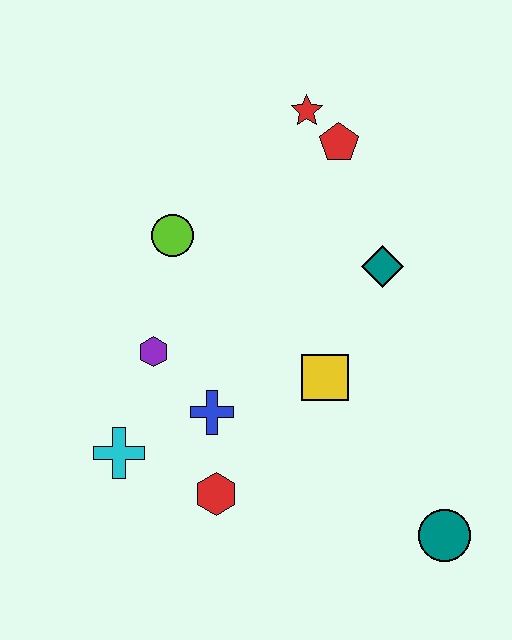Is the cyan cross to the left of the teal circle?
Yes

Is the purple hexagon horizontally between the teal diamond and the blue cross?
No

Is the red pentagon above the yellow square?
Yes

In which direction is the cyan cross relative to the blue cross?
The cyan cross is to the left of the blue cross.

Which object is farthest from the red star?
The teal circle is farthest from the red star.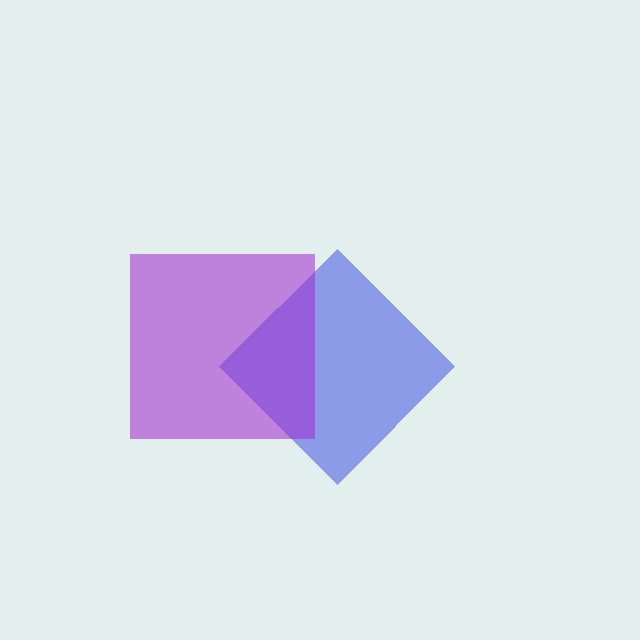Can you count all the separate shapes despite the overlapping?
Yes, there are 2 separate shapes.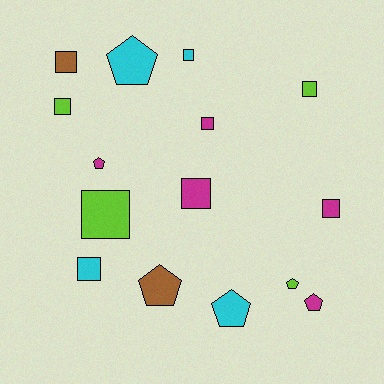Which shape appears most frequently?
Square, with 9 objects.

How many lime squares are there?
There are 3 lime squares.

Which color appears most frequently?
Magenta, with 5 objects.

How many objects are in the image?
There are 15 objects.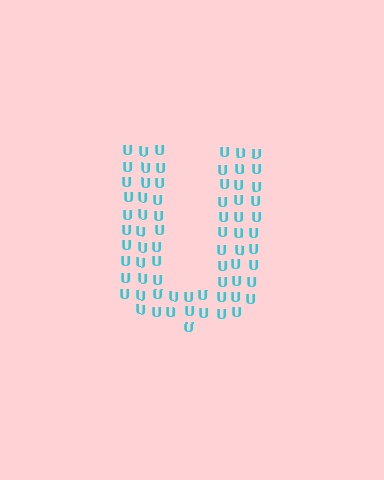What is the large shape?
The large shape is the letter U.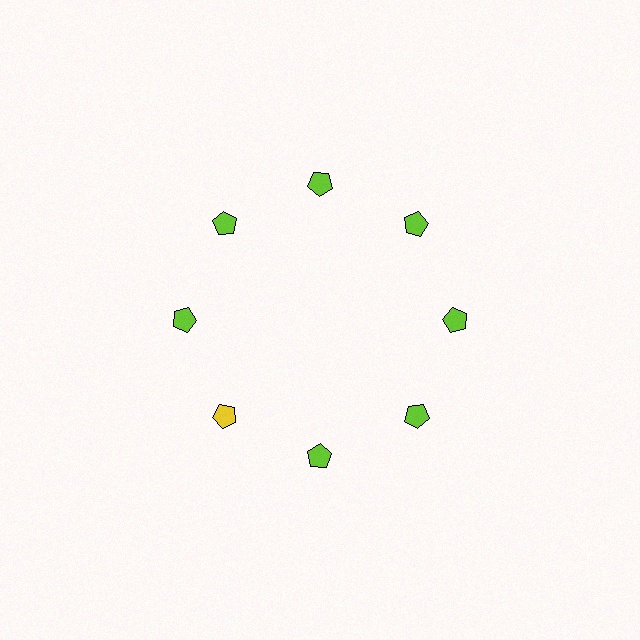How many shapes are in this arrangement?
There are 8 shapes arranged in a ring pattern.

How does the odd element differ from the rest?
It has a different color: yellow instead of lime.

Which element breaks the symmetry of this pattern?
The yellow pentagon at roughly the 8 o'clock position breaks the symmetry. All other shapes are lime pentagons.